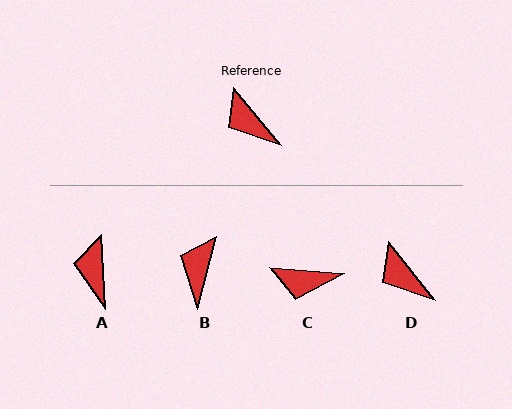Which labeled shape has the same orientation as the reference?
D.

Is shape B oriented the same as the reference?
No, it is off by about 54 degrees.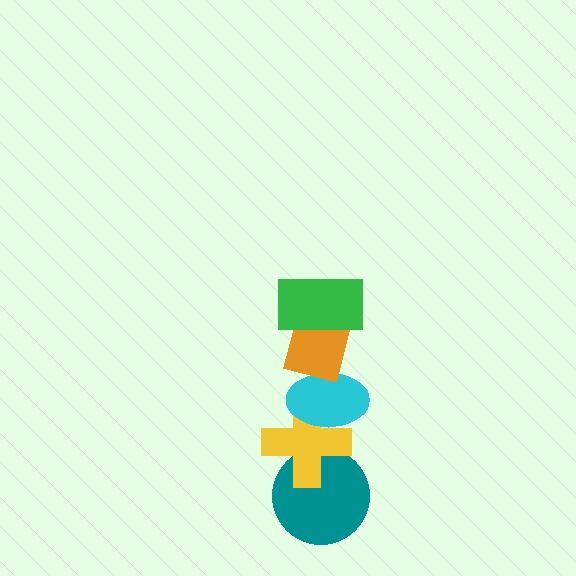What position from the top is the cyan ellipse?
The cyan ellipse is 3rd from the top.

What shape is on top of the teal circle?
The yellow cross is on top of the teal circle.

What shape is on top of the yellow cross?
The cyan ellipse is on top of the yellow cross.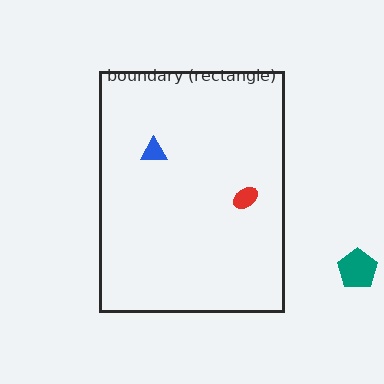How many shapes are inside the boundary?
2 inside, 1 outside.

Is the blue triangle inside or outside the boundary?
Inside.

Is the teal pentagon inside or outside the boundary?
Outside.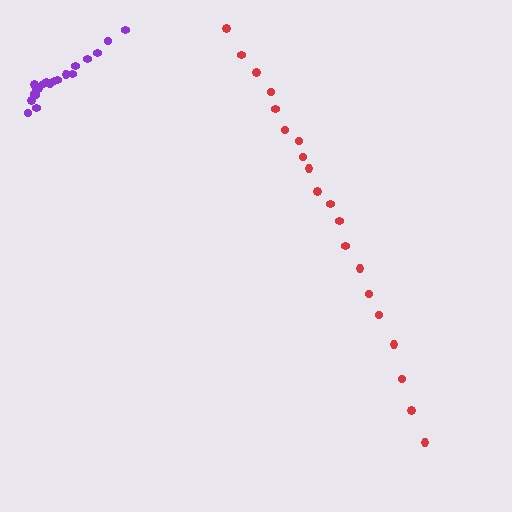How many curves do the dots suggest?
There are 2 distinct paths.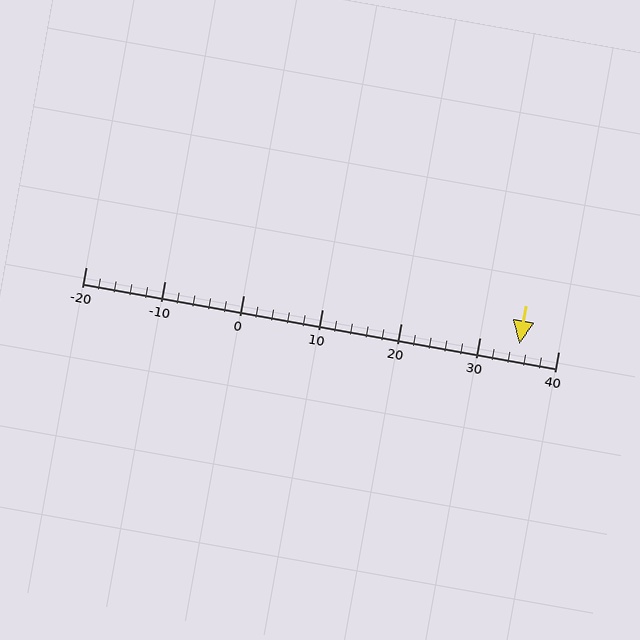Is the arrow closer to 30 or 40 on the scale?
The arrow is closer to 40.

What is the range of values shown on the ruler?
The ruler shows values from -20 to 40.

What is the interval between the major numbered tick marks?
The major tick marks are spaced 10 units apart.